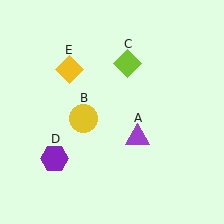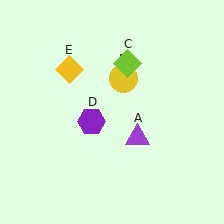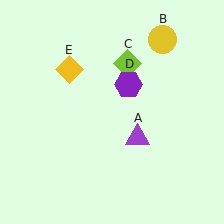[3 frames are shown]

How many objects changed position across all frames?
2 objects changed position: yellow circle (object B), purple hexagon (object D).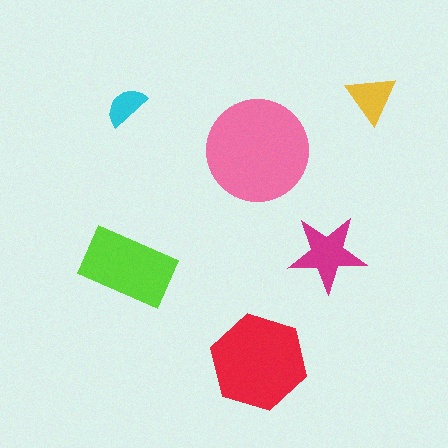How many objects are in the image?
There are 6 objects in the image.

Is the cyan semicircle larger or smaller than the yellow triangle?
Smaller.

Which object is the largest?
The pink circle.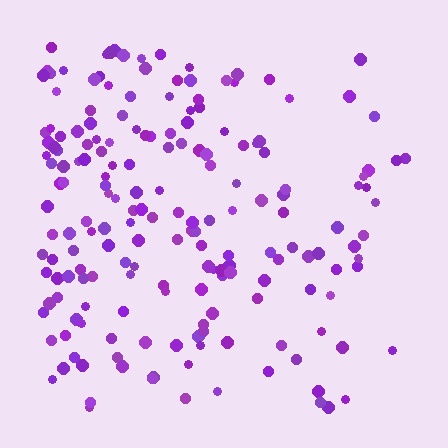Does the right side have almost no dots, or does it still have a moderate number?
Still a moderate number, just noticeably fewer than the left.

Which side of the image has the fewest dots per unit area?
The right.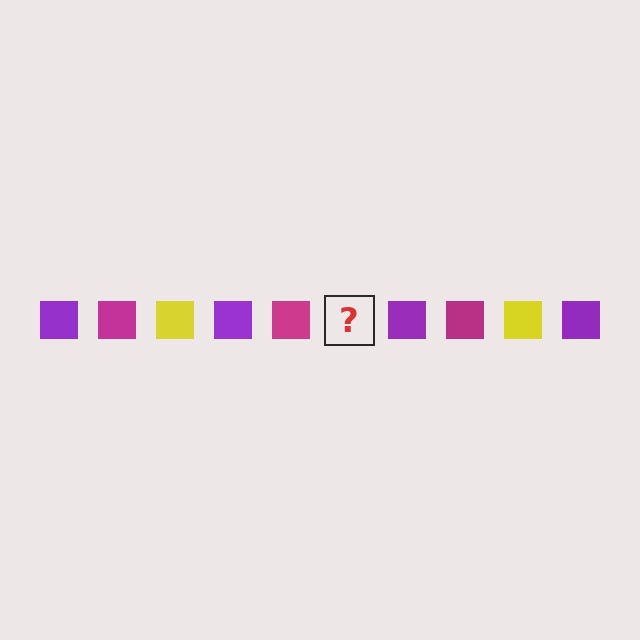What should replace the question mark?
The question mark should be replaced with a yellow square.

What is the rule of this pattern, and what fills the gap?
The rule is that the pattern cycles through purple, magenta, yellow squares. The gap should be filled with a yellow square.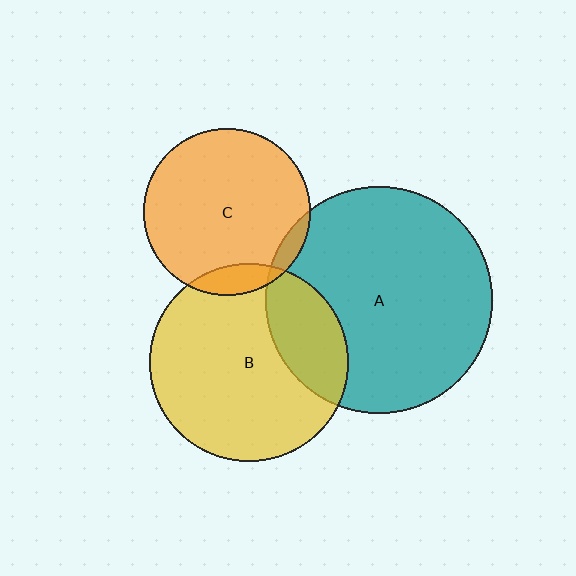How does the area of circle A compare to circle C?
Approximately 1.9 times.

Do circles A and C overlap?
Yes.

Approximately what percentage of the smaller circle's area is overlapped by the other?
Approximately 5%.